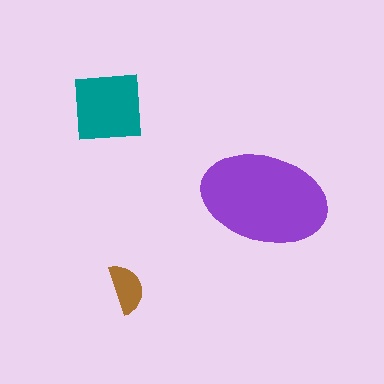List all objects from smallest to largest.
The brown semicircle, the teal square, the purple ellipse.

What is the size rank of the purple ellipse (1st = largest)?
1st.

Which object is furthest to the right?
The purple ellipse is rightmost.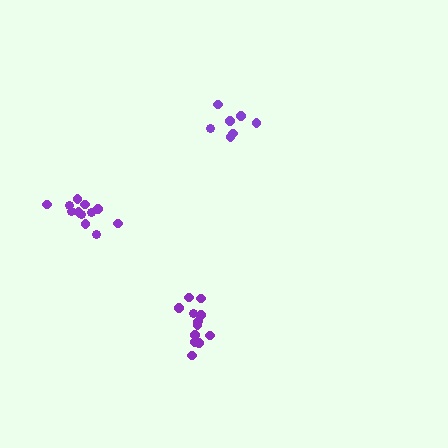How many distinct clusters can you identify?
There are 3 distinct clusters.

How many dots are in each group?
Group 1: 12 dots, Group 2: 7 dots, Group 3: 12 dots (31 total).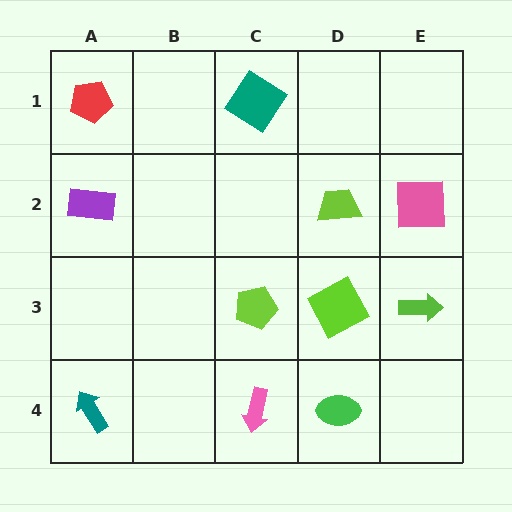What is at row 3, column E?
A lime arrow.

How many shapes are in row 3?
3 shapes.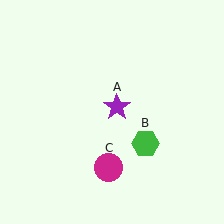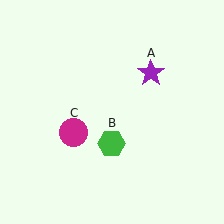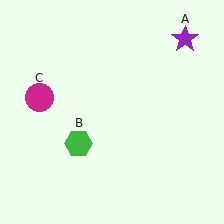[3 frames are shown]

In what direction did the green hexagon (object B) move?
The green hexagon (object B) moved left.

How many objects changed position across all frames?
3 objects changed position: purple star (object A), green hexagon (object B), magenta circle (object C).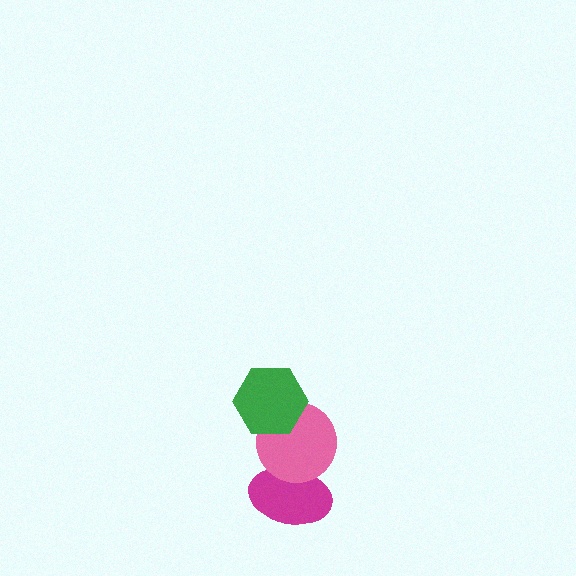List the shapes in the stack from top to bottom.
From top to bottom: the green hexagon, the pink circle, the magenta ellipse.